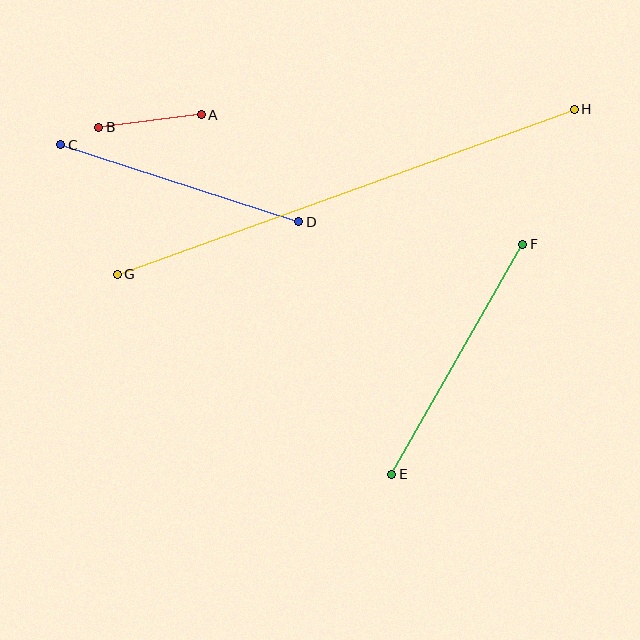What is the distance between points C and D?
The distance is approximately 250 pixels.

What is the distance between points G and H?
The distance is approximately 486 pixels.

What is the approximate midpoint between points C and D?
The midpoint is at approximately (180, 183) pixels.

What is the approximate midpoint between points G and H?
The midpoint is at approximately (346, 192) pixels.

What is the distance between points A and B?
The distance is approximately 104 pixels.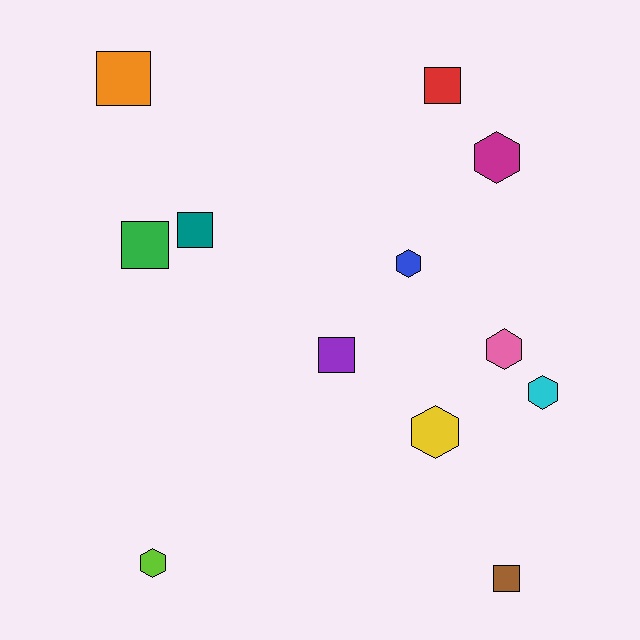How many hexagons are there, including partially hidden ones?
There are 6 hexagons.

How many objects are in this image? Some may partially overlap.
There are 12 objects.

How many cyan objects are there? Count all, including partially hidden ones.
There is 1 cyan object.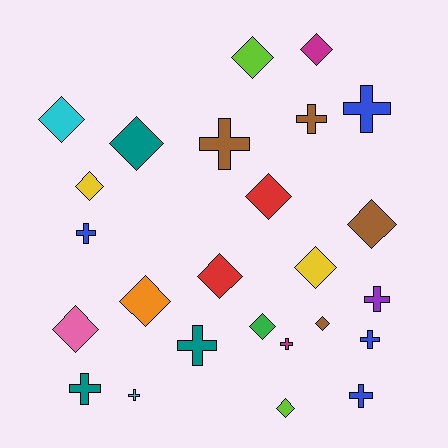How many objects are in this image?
There are 25 objects.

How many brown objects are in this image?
There are 4 brown objects.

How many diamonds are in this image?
There are 14 diamonds.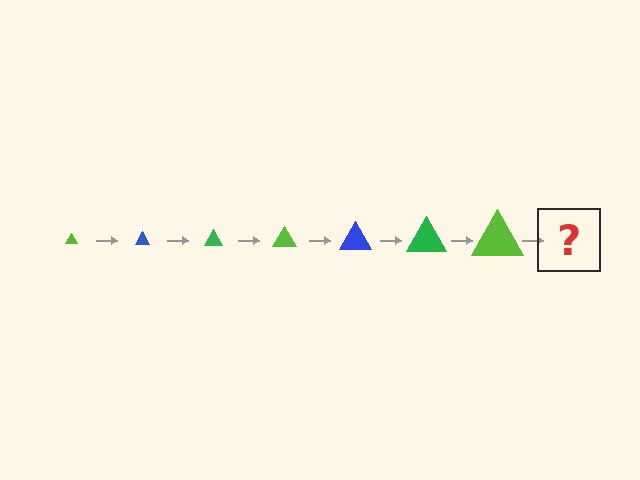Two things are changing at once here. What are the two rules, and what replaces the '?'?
The two rules are that the triangle grows larger each step and the color cycles through lime, blue, and green. The '?' should be a blue triangle, larger than the previous one.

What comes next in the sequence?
The next element should be a blue triangle, larger than the previous one.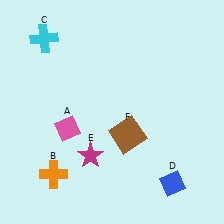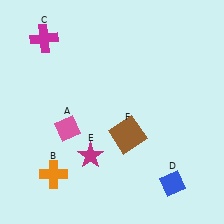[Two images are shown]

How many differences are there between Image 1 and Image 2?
There is 1 difference between the two images.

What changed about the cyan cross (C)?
In Image 1, C is cyan. In Image 2, it changed to magenta.